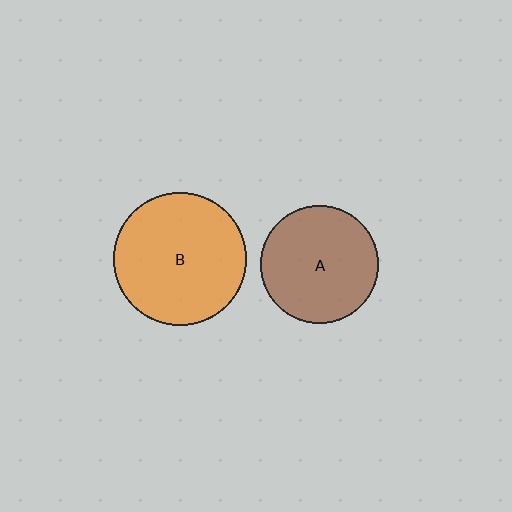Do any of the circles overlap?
No, none of the circles overlap.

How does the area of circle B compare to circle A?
Approximately 1.3 times.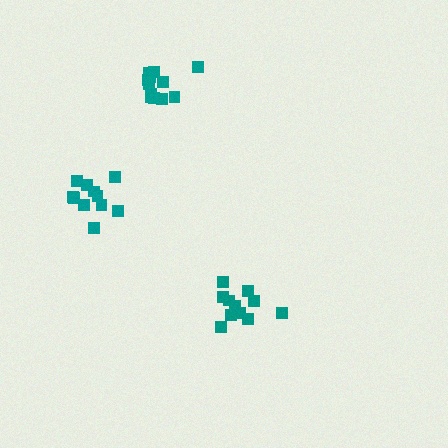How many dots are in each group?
Group 1: 12 dots, Group 2: 11 dots, Group 3: 11 dots (34 total).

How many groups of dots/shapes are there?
There are 3 groups.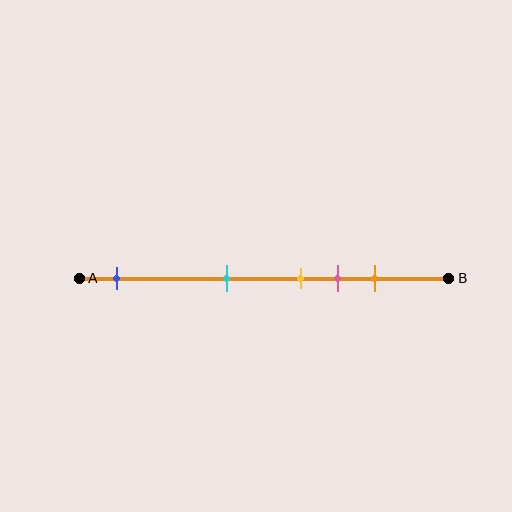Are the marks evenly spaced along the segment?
No, the marks are not evenly spaced.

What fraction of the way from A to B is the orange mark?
The orange mark is approximately 80% (0.8) of the way from A to B.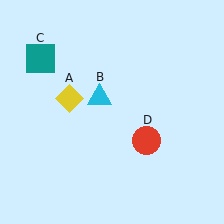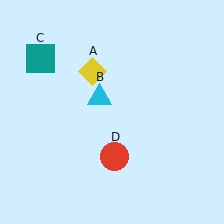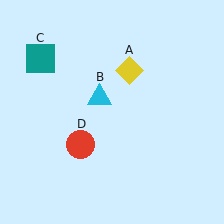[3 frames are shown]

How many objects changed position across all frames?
2 objects changed position: yellow diamond (object A), red circle (object D).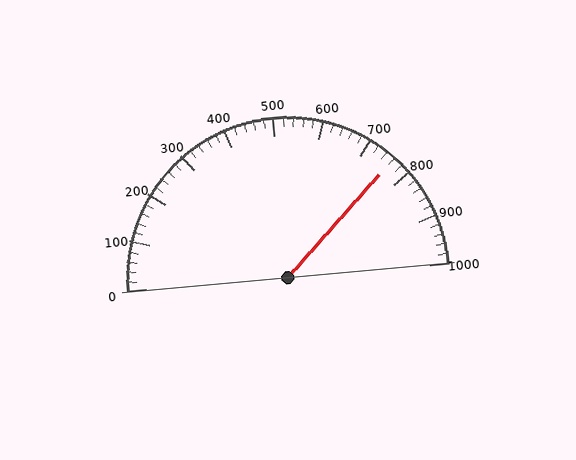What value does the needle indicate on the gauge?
The needle indicates approximately 760.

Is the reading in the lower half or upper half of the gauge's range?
The reading is in the upper half of the range (0 to 1000).